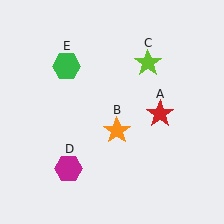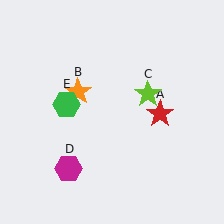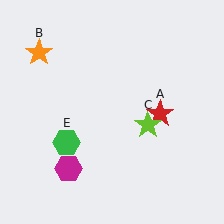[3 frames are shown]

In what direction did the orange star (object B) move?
The orange star (object B) moved up and to the left.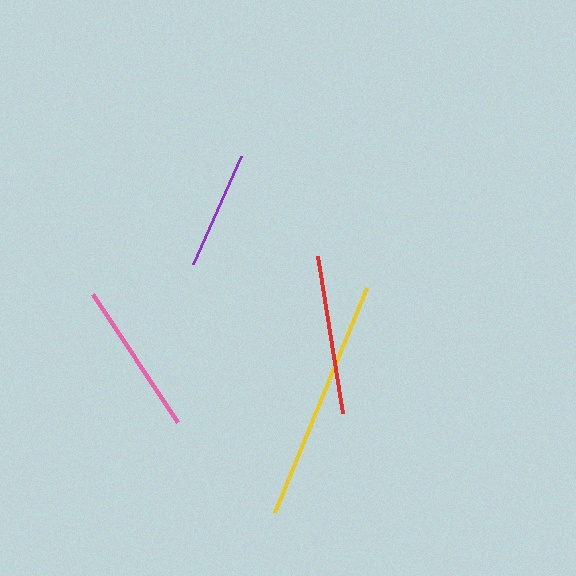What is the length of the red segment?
The red segment is approximately 159 pixels long.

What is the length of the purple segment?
The purple segment is approximately 118 pixels long.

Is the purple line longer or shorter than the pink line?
The pink line is longer than the purple line.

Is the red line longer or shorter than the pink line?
The red line is longer than the pink line.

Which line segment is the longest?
The yellow line is the longest at approximately 243 pixels.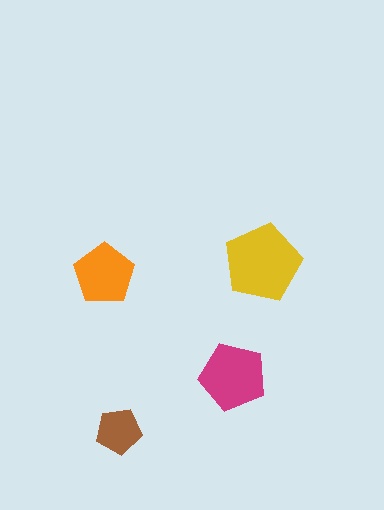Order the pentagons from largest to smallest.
the yellow one, the magenta one, the orange one, the brown one.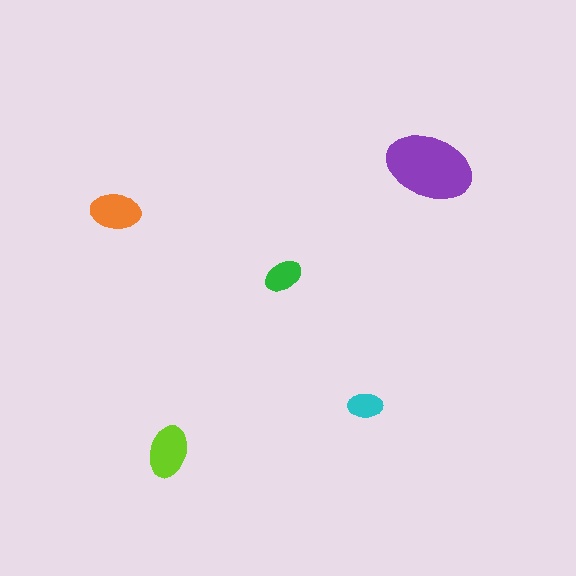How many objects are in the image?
There are 5 objects in the image.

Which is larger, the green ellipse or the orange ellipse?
The orange one.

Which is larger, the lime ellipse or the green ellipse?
The lime one.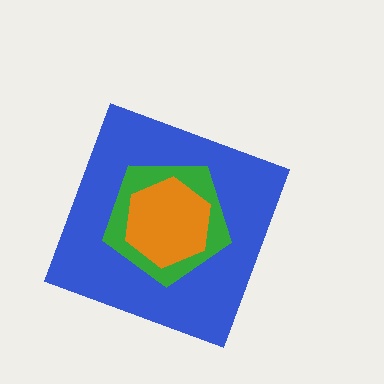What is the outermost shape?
The blue diamond.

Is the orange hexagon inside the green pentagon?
Yes.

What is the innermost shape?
The orange hexagon.